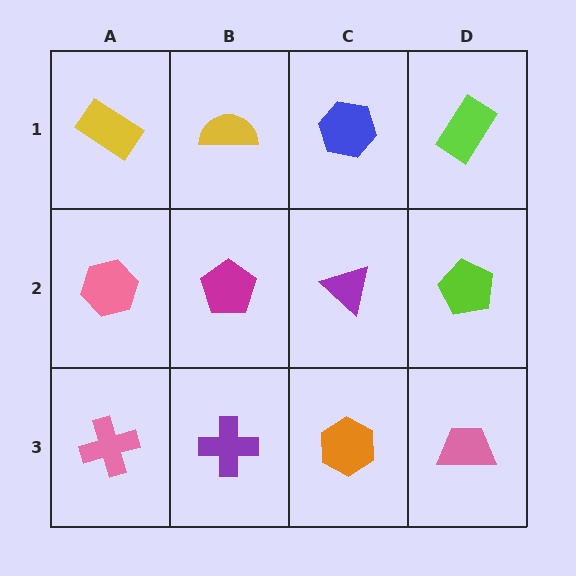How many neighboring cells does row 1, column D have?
2.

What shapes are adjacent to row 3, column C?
A purple triangle (row 2, column C), a purple cross (row 3, column B), a pink trapezoid (row 3, column D).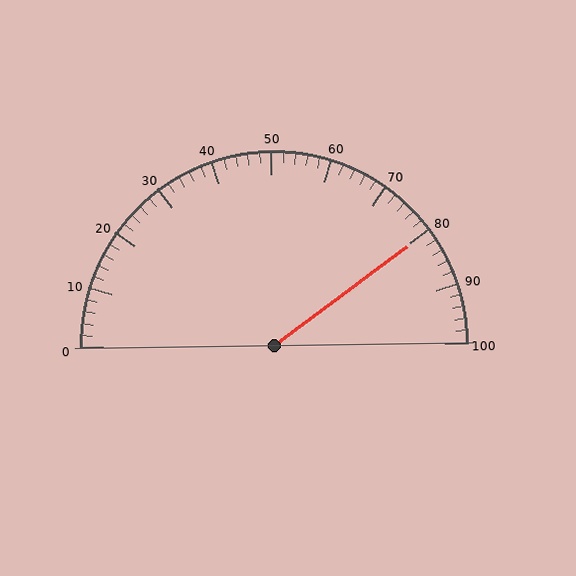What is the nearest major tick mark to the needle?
The nearest major tick mark is 80.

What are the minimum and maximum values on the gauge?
The gauge ranges from 0 to 100.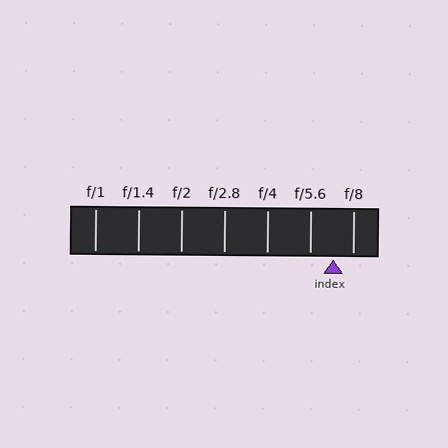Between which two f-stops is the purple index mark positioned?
The index mark is between f/5.6 and f/8.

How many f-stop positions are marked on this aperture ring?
There are 7 f-stop positions marked.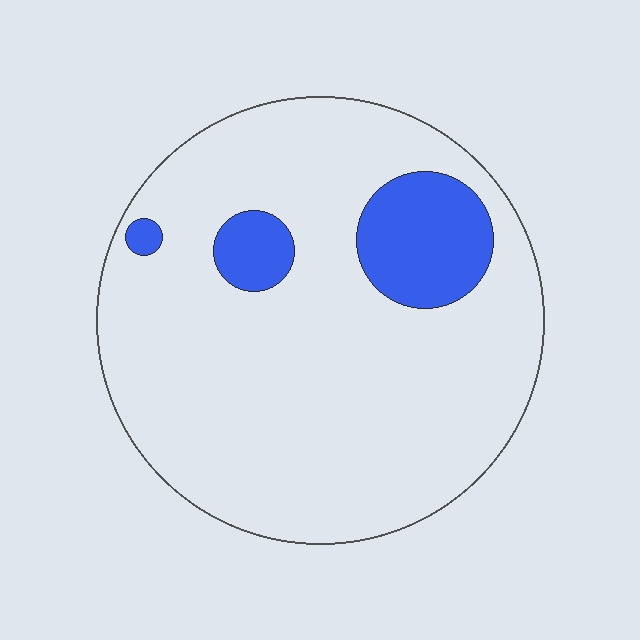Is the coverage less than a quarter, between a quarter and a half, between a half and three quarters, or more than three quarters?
Less than a quarter.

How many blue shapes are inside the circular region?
3.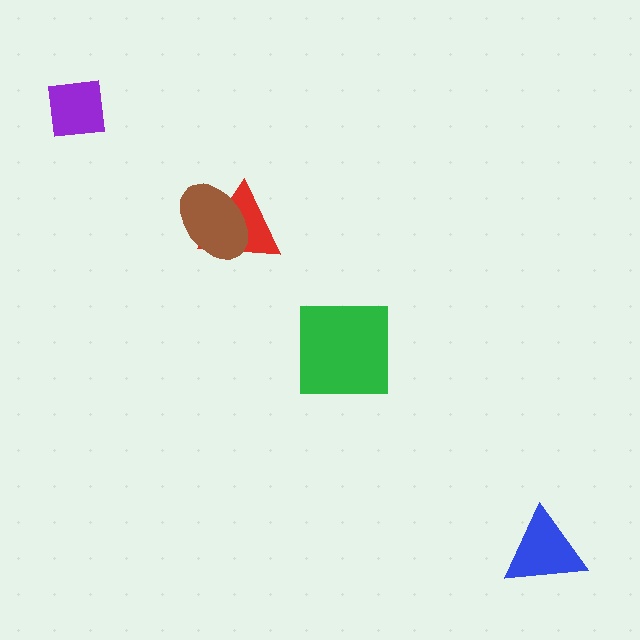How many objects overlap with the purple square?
0 objects overlap with the purple square.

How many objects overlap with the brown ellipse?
1 object overlaps with the brown ellipse.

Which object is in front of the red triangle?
The brown ellipse is in front of the red triangle.